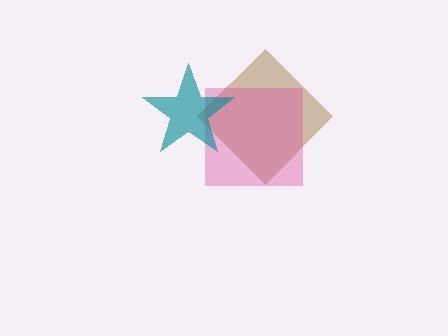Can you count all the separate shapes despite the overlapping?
Yes, there are 3 separate shapes.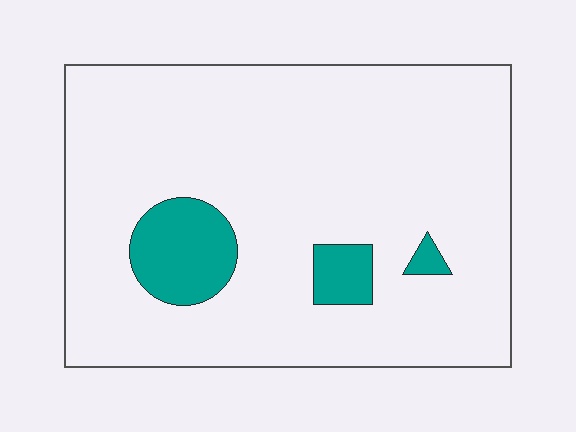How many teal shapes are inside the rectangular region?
3.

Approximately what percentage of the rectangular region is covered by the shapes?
Approximately 10%.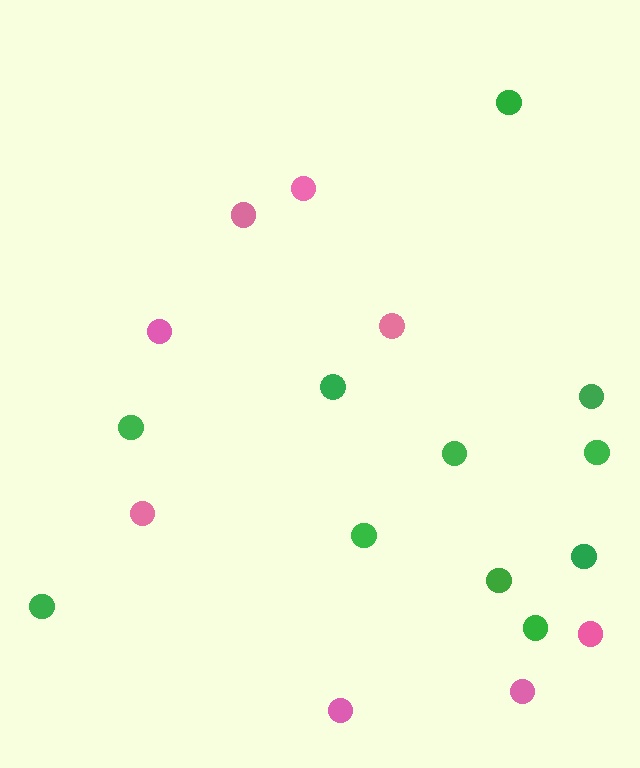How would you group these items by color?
There are 2 groups: one group of pink circles (8) and one group of green circles (11).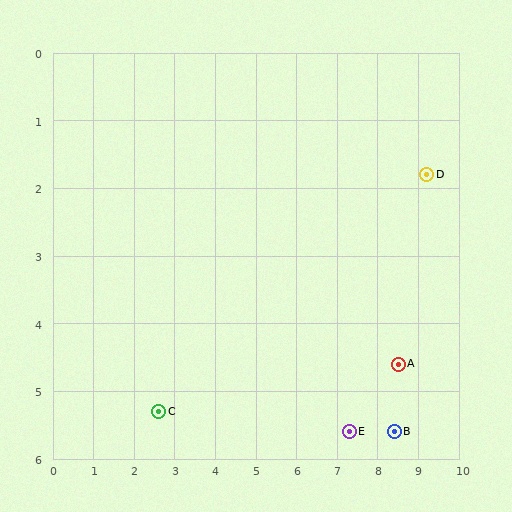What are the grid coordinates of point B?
Point B is at approximately (8.4, 5.6).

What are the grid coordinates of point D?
Point D is at approximately (9.2, 1.8).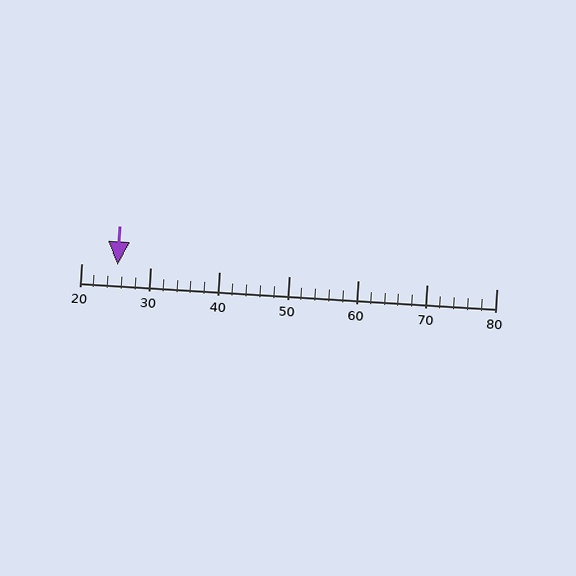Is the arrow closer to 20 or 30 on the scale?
The arrow is closer to 30.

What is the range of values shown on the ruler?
The ruler shows values from 20 to 80.